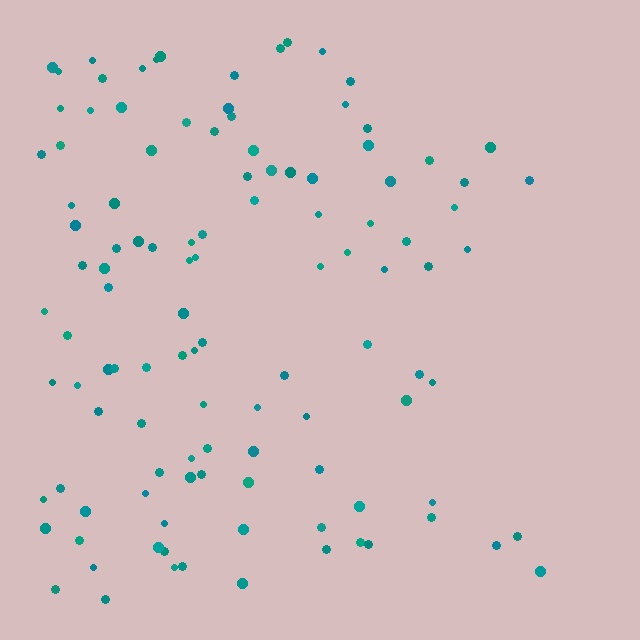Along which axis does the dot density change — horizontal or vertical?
Horizontal.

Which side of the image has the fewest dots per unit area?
The right.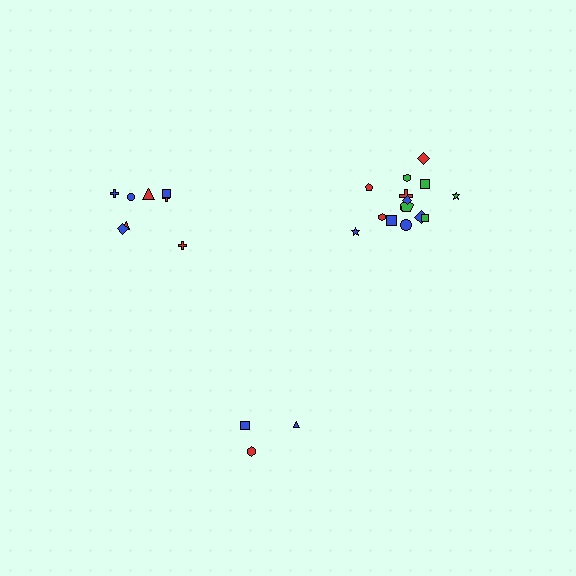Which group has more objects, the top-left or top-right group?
The top-right group.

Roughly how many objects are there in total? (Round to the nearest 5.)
Roughly 25 objects in total.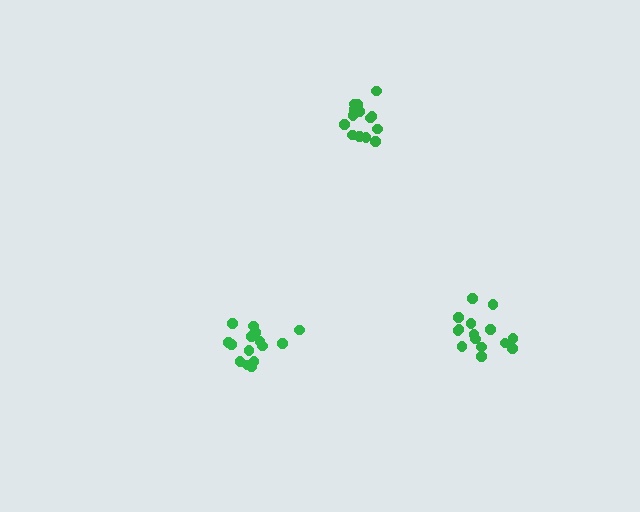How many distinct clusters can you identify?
There are 3 distinct clusters.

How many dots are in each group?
Group 1: 15 dots, Group 2: 14 dots, Group 3: 15 dots (44 total).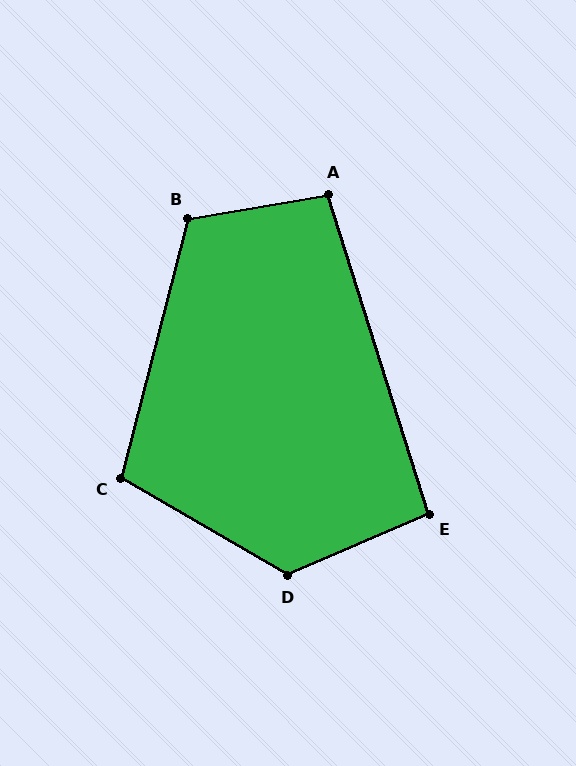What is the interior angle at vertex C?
Approximately 106 degrees (obtuse).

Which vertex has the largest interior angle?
D, at approximately 126 degrees.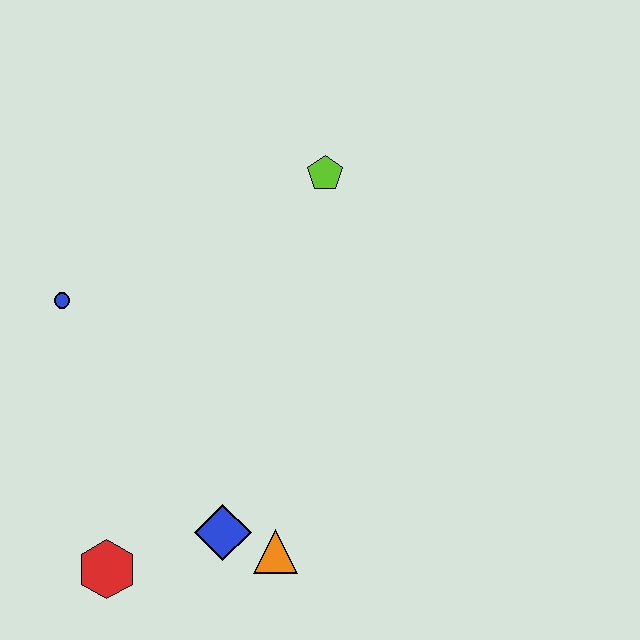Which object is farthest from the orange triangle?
The lime pentagon is farthest from the orange triangle.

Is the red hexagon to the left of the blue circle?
No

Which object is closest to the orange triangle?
The blue diamond is closest to the orange triangle.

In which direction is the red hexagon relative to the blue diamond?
The red hexagon is to the left of the blue diamond.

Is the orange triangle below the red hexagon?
No